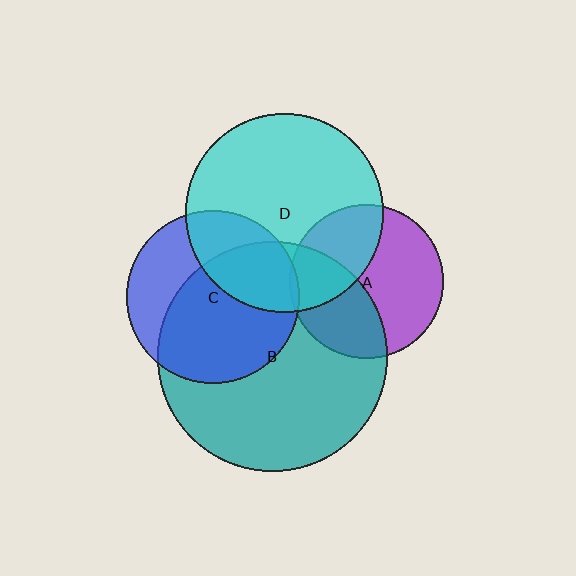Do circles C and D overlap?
Yes.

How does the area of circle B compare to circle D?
Approximately 1.3 times.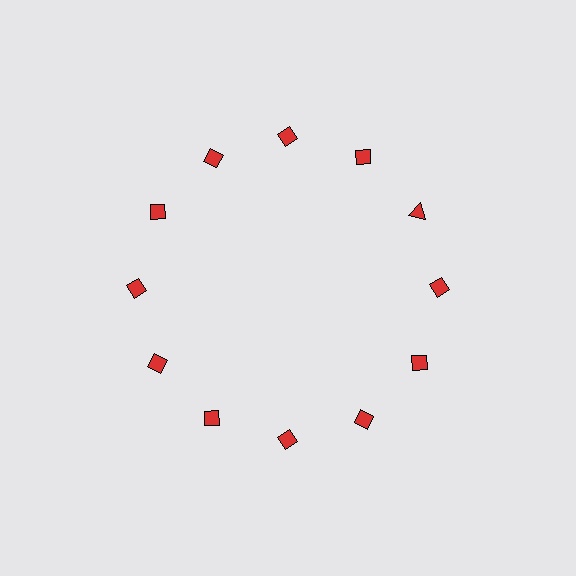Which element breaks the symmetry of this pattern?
The red triangle at roughly the 2 o'clock position breaks the symmetry. All other shapes are red diamonds.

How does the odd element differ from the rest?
It has a different shape: triangle instead of diamond.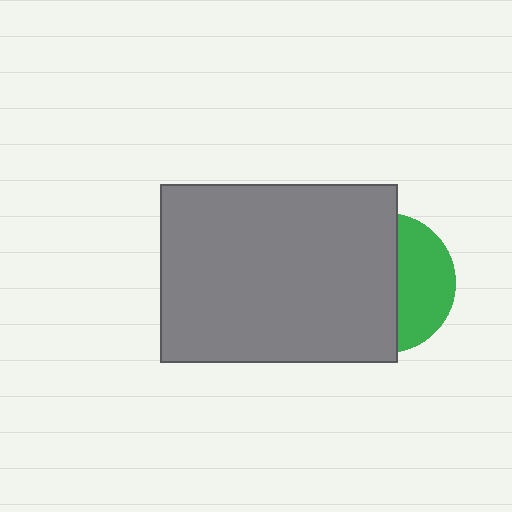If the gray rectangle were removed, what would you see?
You would see the complete green circle.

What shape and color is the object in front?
The object in front is a gray rectangle.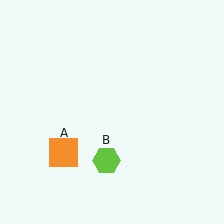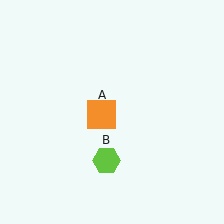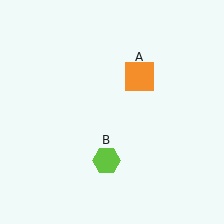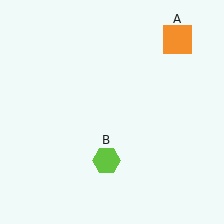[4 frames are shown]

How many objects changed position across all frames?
1 object changed position: orange square (object A).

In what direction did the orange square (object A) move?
The orange square (object A) moved up and to the right.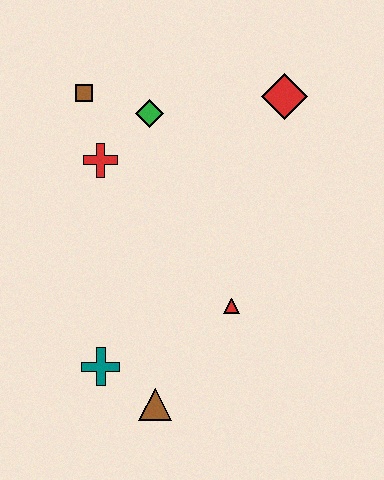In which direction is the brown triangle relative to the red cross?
The brown triangle is below the red cross.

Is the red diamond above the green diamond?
Yes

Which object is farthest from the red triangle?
The brown square is farthest from the red triangle.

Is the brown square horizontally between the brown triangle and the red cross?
No